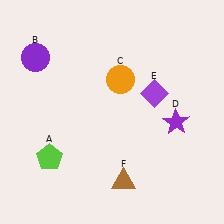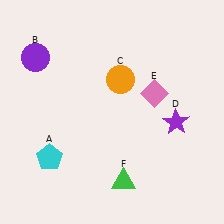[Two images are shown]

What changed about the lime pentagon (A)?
In Image 1, A is lime. In Image 2, it changed to cyan.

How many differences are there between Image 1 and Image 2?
There are 3 differences between the two images.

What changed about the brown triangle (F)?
In Image 1, F is brown. In Image 2, it changed to green.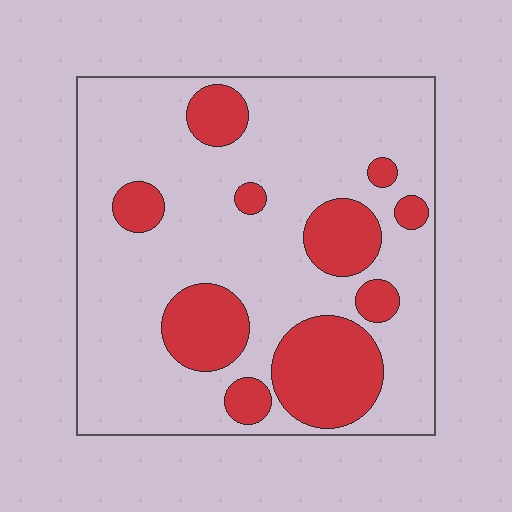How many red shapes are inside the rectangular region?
10.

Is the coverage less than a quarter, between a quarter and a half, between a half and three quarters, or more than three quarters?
Between a quarter and a half.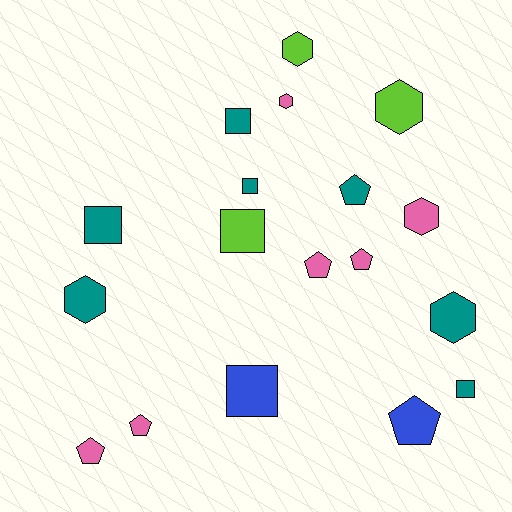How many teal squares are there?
There are 4 teal squares.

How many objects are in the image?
There are 18 objects.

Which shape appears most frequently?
Hexagon, with 6 objects.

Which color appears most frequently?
Teal, with 7 objects.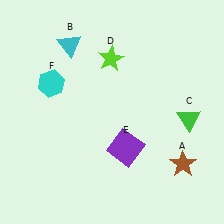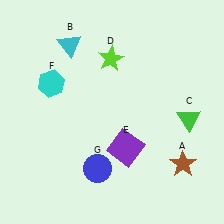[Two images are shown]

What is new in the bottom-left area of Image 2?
A blue circle (G) was added in the bottom-left area of Image 2.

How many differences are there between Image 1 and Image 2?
There is 1 difference between the two images.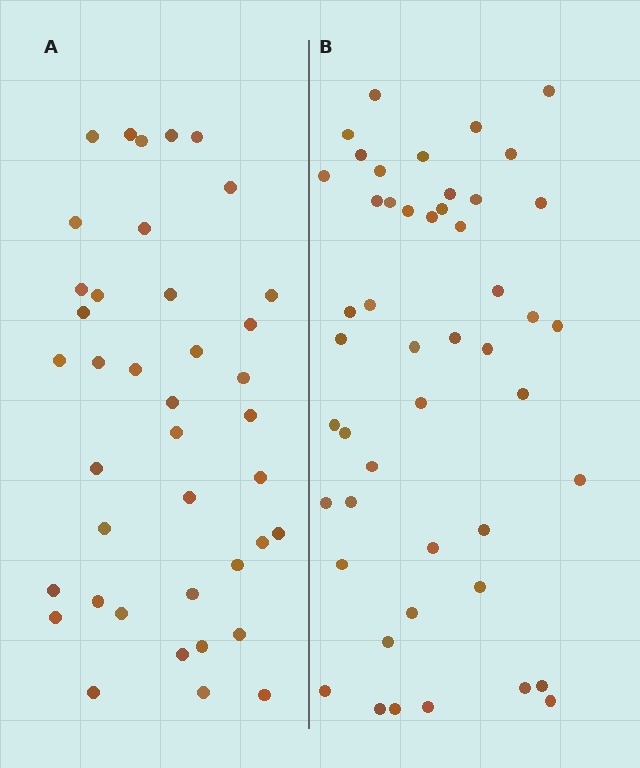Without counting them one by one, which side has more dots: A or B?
Region B (the right region) has more dots.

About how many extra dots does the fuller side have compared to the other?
Region B has roughly 8 or so more dots than region A.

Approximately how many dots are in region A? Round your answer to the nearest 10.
About 40 dots.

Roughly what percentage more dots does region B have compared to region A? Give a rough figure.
About 20% more.